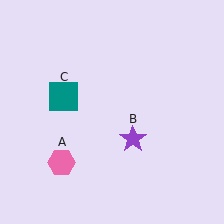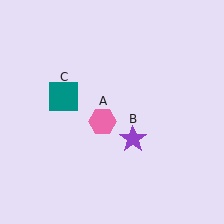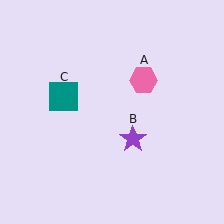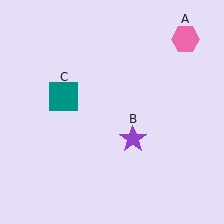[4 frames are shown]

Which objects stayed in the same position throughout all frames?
Purple star (object B) and teal square (object C) remained stationary.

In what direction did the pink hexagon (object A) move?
The pink hexagon (object A) moved up and to the right.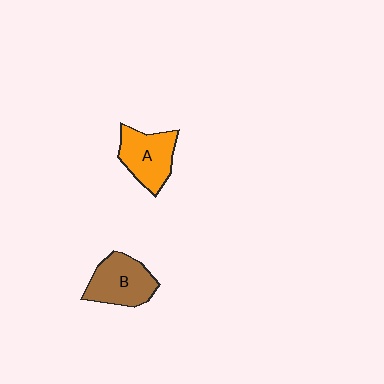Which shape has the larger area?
Shape B (brown).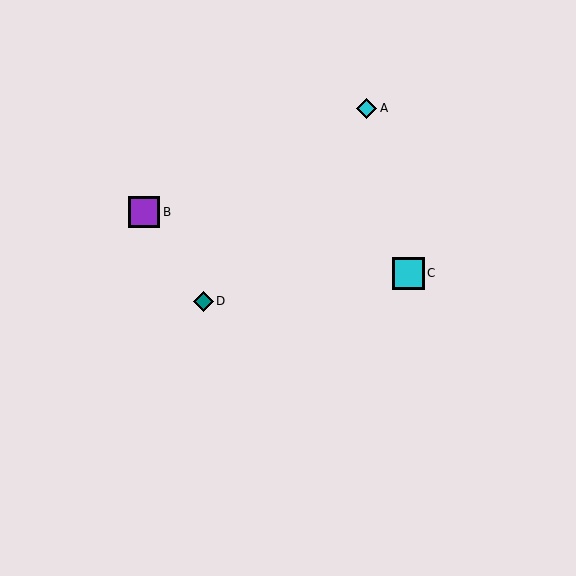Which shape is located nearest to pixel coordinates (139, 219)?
The purple square (labeled B) at (144, 212) is nearest to that location.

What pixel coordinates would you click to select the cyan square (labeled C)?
Click at (408, 273) to select the cyan square C.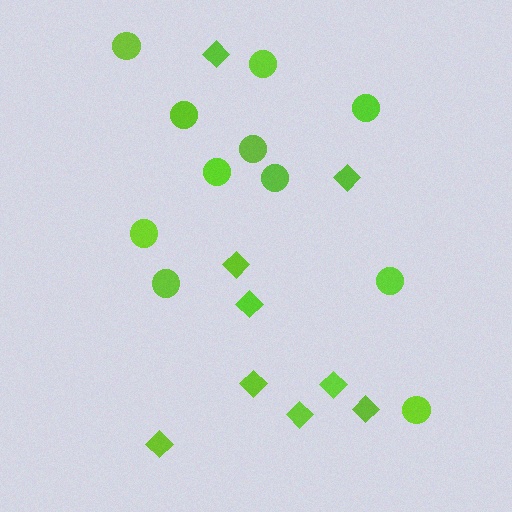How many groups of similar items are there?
There are 2 groups: one group of circles (11) and one group of diamonds (9).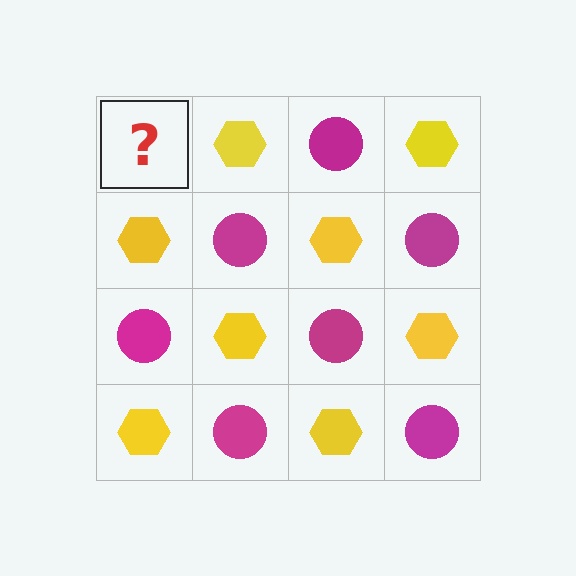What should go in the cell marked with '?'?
The missing cell should contain a magenta circle.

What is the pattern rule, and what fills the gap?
The rule is that it alternates magenta circle and yellow hexagon in a checkerboard pattern. The gap should be filled with a magenta circle.